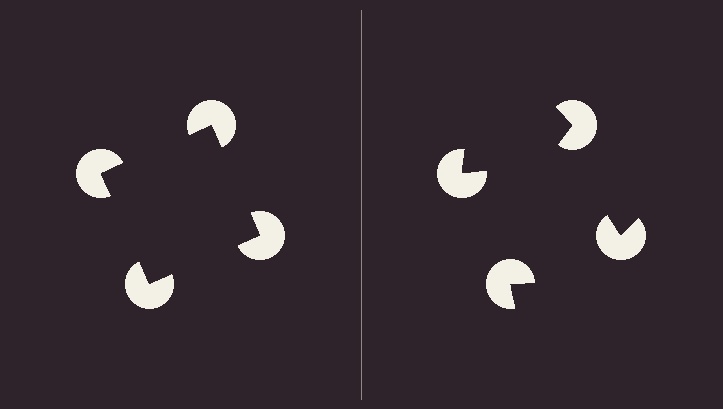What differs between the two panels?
The pac-man discs are positioned identically on both sides; only the wedge orientations differ. On the left they align to a square; on the right they are misaligned.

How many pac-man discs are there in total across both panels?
8 — 4 on each side.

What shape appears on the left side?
An illusory square.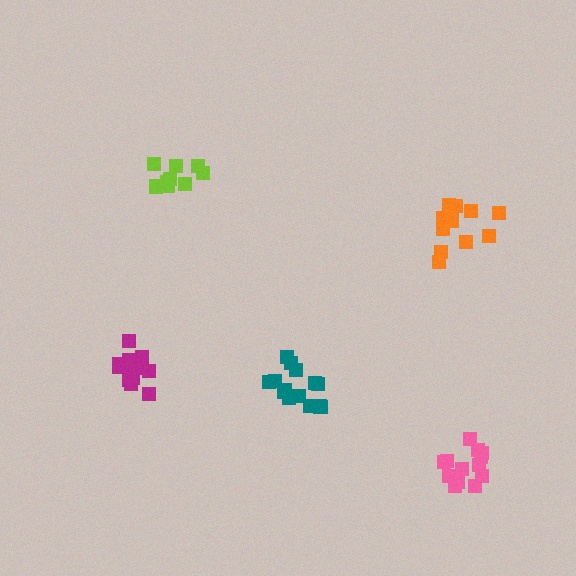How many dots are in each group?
Group 1: 10 dots, Group 2: 14 dots, Group 3: 12 dots, Group 4: 14 dots, Group 5: 15 dots (65 total).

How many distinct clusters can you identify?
There are 5 distinct clusters.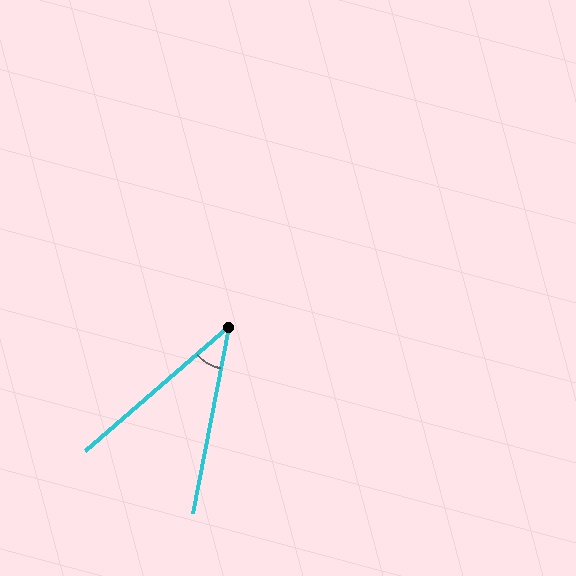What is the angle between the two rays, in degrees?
Approximately 38 degrees.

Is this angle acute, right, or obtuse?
It is acute.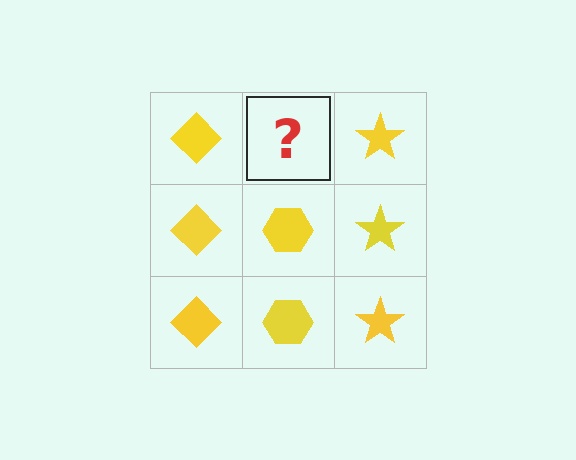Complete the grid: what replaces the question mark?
The question mark should be replaced with a yellow hexagon.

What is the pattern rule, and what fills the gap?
The rule is that each column has a consistent shape. The gap should be filled with a yellow hexagon.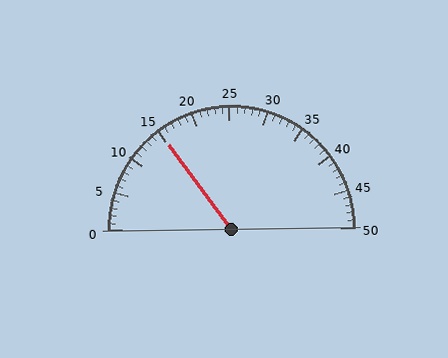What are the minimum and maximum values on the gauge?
The gauge ranges from 0 to 50.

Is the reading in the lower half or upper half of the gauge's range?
The reading is in the lower half of the range (0 to 50).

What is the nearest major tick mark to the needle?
The nearest major tick mark is 15.